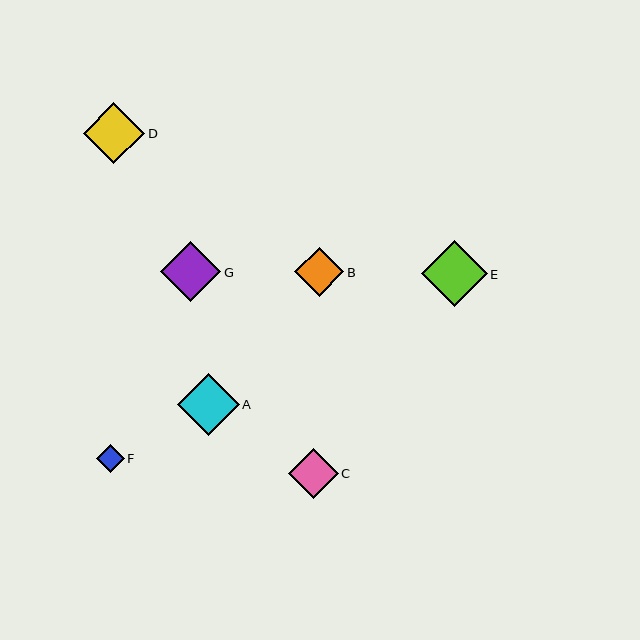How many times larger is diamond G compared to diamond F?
Diamond G is approximately 2.1 times the size of diamond F.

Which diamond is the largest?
Diamond E is the largest with a size of approximately 66 pixels.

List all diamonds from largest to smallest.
From largest to smallest: E, A, D, G, C, B, F.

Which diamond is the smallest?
Diamond F is the smallest with a size of approximately 28 pixels.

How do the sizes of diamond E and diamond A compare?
Diamond E and diamond A are approximately the same size.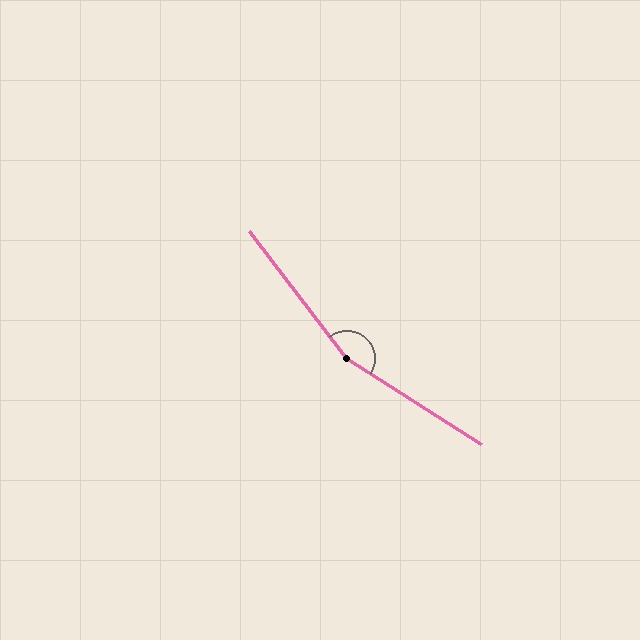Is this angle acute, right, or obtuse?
It is obtuse.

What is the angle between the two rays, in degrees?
Approximately 160 degrees.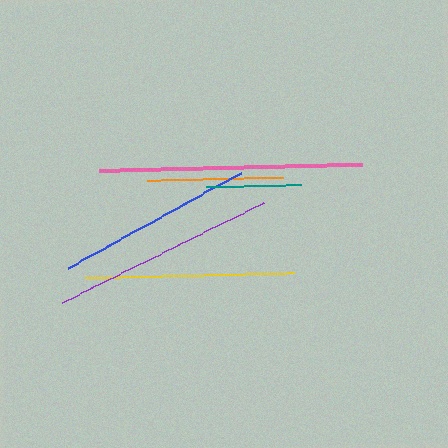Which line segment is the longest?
The pink line is the longest at approximately 263 pixels.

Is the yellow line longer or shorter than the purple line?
The purple line is longer than the yellow line.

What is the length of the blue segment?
The blue segment is approximately 198 pixels long.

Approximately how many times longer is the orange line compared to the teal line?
The orange line is approximately 1.4 times the length of the teal line.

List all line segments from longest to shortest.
From longest to shortest: pink, purple, yellow, blue, orange, teal.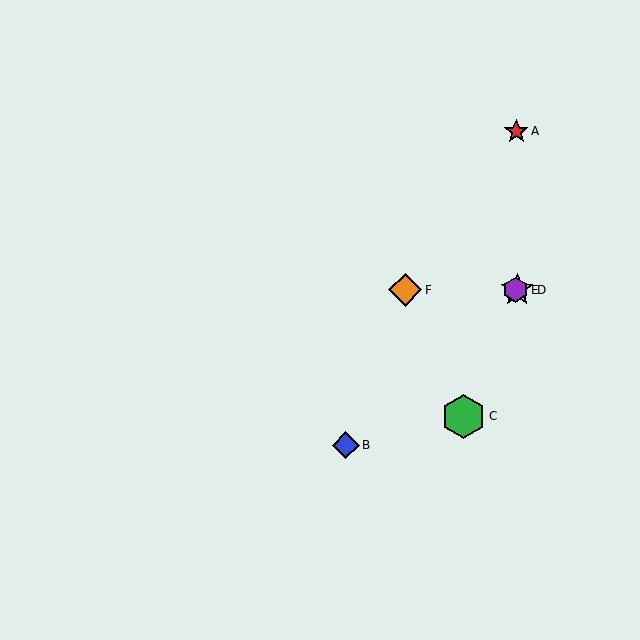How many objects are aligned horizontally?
3 objects (D, E, F) are aligned horizontally.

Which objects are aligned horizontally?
Objects D, E, F are aligned horizontally.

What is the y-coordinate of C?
Object C is at y≈416.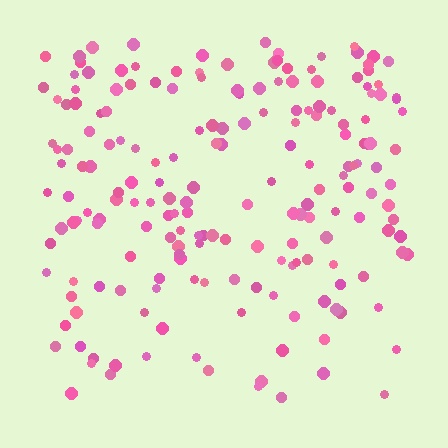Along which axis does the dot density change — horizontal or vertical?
Vertical.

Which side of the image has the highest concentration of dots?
The top.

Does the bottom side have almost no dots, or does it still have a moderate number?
Still a moderate number, just noticeably fewer than the top.